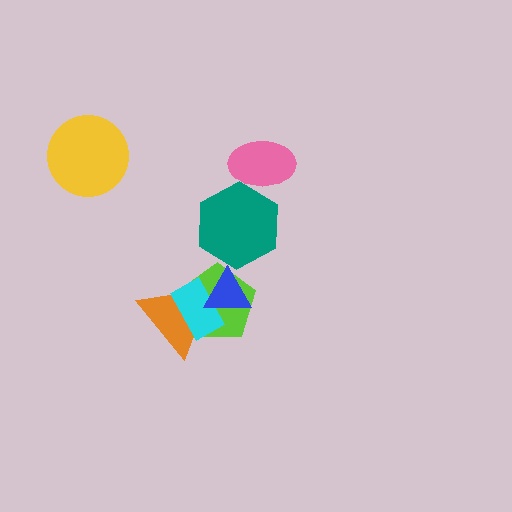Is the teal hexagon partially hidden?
No, no other shape covers it.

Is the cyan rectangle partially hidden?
Yes, it is partially covered by another shape.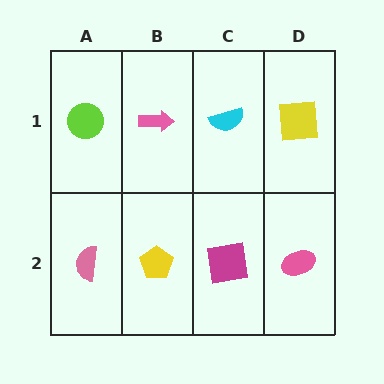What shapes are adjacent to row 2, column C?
A cyan semicircle (row 1, column C), a yellow pentagon (row 2, column B), a pink ellipse (row 2, column D).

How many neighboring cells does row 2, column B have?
3.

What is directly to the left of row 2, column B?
A pink semicircle.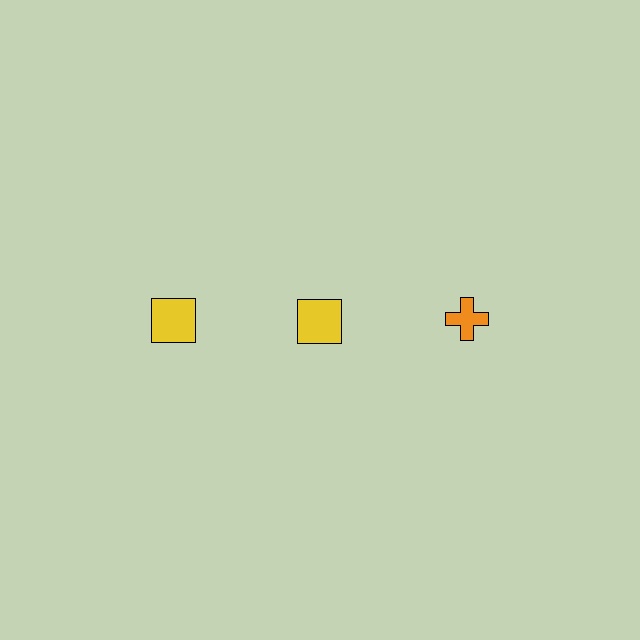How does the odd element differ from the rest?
It differs in both color (orange instead of yellow) and shape (cross instead of square).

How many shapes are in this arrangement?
There are 3 shapes arranged in a grid pattern.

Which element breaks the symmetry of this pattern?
The orange cross in the top row, center column breaks the symmetry. All other shapes are yellow squares.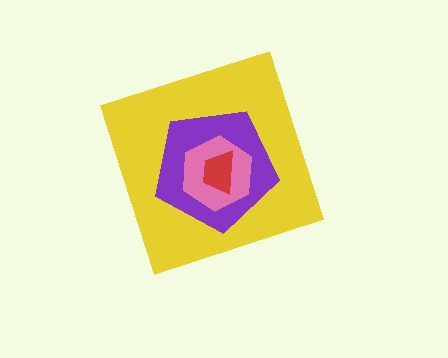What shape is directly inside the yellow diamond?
The purple pentagon.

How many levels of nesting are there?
4.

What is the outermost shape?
The yellow diamond.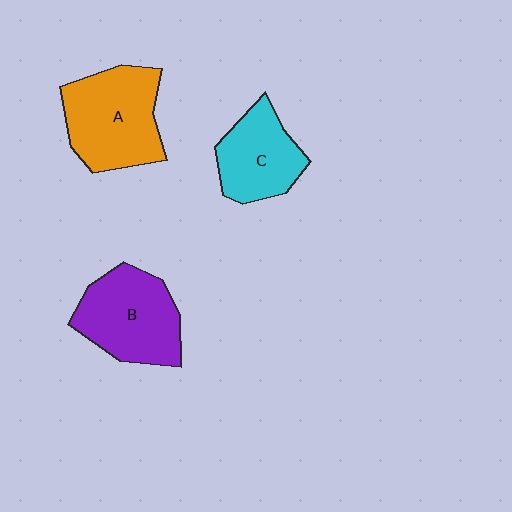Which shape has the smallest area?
Shape C (cyan).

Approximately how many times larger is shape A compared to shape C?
Approximately 1.4 times.